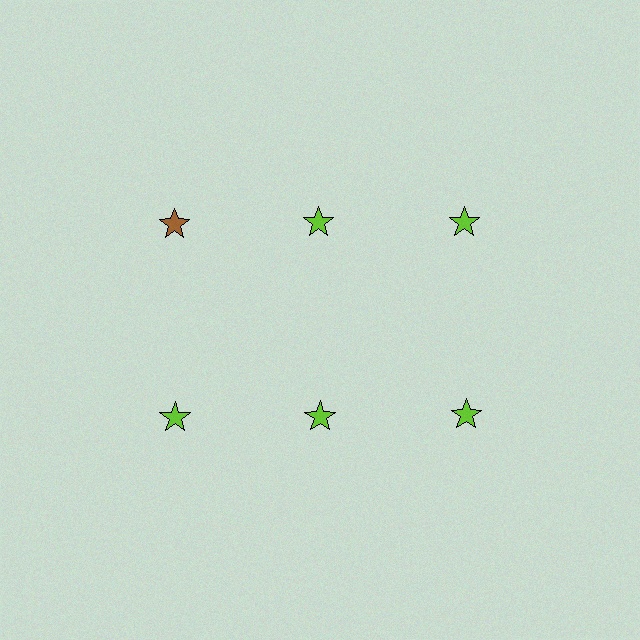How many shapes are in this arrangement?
There are 6 shapes arranged in a grid pattern.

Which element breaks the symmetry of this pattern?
The brown star in the top row, leftmost column breaks the symmetry. All other shapes are lime stars.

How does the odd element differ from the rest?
It has a different color: brown instead of lime.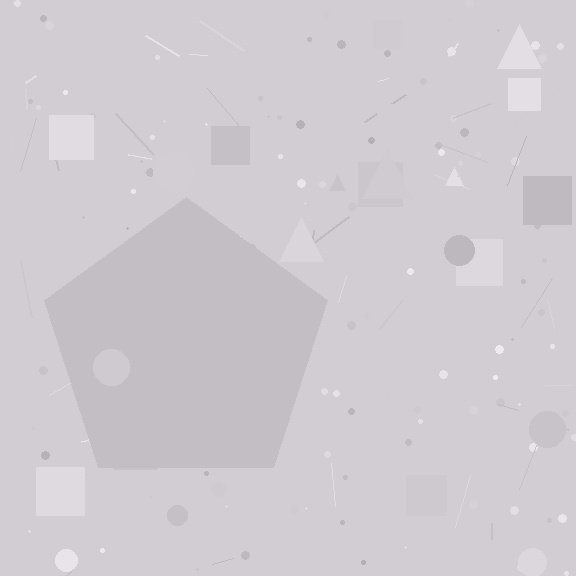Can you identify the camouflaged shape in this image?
The camouflaged shape is a pentagon.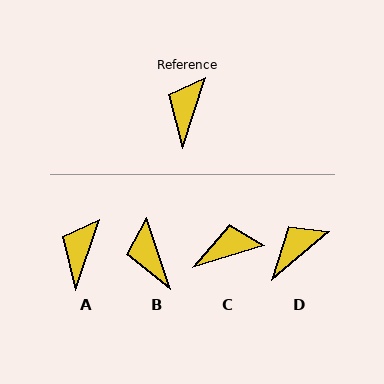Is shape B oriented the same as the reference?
No, it is off by about 37 degrees.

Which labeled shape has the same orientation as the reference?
A.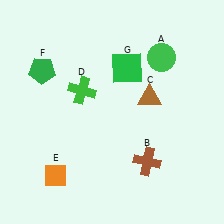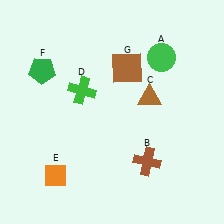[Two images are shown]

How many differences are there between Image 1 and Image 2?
There is 1 difference between the two images.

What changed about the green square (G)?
In Image 1, G is green. In Image 2, it changed to brown.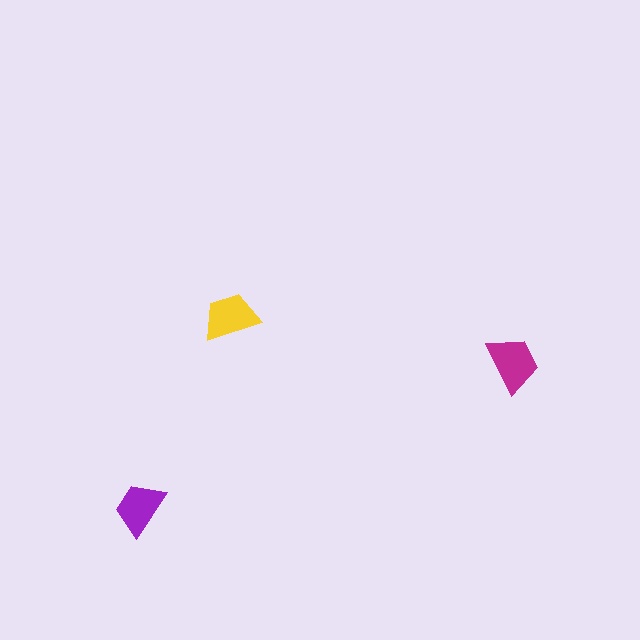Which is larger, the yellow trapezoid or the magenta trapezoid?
The magenta one.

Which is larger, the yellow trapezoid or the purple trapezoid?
The yellow one.